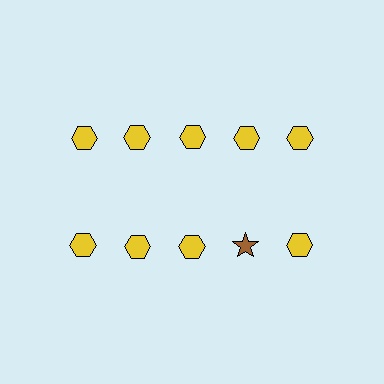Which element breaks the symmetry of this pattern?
The brown star in the second row, second from right column breaks the symmetry. All other shapes are yellow hexagons.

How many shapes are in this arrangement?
There are 10 shapes arranged in a grid pattern.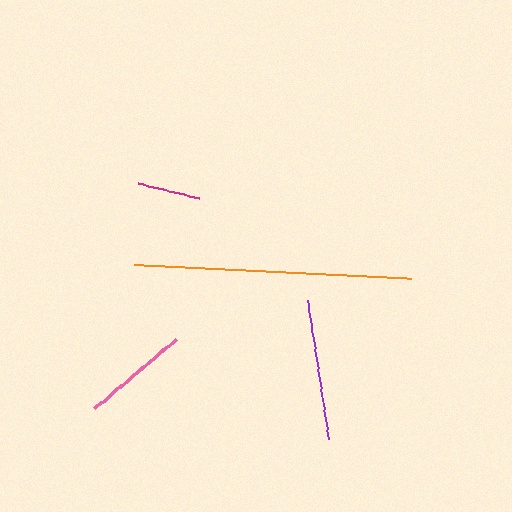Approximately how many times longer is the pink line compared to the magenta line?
The pink line is approximately 1.7 times the length of the magenta line.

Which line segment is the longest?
The orange line is the longest at approximately 276 pixels.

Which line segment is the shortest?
The magenta line is the shortest at approximately 63 pixels.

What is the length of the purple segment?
The purple segment is approximately 141 pixels long.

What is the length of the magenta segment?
The magenta segment is approximately 63 pixels long.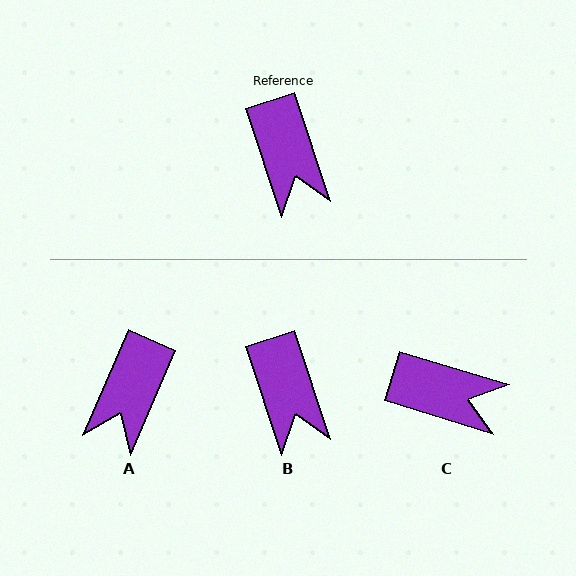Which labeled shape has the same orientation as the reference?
B.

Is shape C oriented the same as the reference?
No, it is off by about 55 degrees.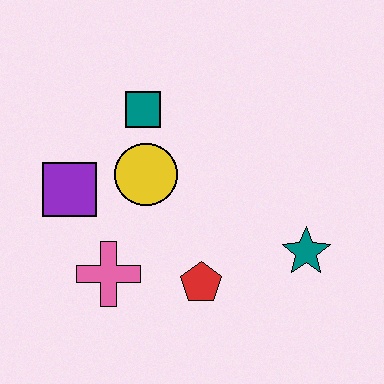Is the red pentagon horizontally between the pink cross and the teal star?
Yes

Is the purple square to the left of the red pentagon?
Yes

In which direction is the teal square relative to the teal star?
The teal square is to the left of the teal star.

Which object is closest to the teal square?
The yellow circle is closest to the teal square.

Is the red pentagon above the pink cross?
No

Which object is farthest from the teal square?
The teal star is farthest from the teal square.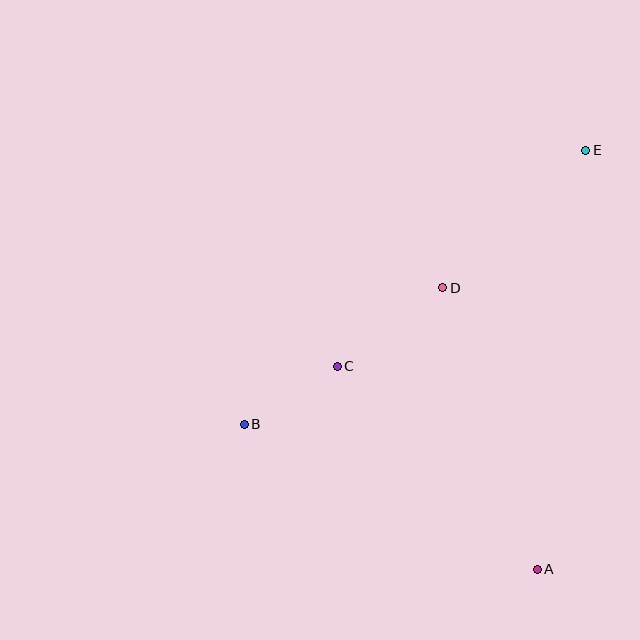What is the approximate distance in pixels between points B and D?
The distance between B and D is approximately 241 pixels.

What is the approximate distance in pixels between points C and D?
The distance between C and D is approximately 132 pixels.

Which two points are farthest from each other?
Points B and E are farthest from each other.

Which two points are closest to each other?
Points B and C are closest to each other.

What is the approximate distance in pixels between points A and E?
The distance between A and E is approximately 422 pixels.